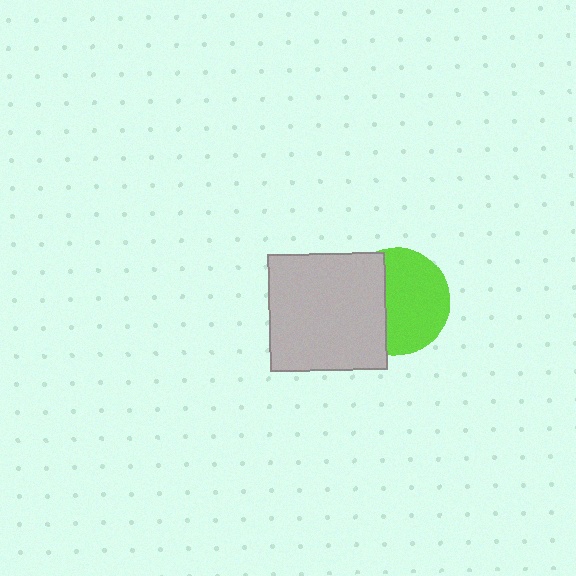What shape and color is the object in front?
The object in front is a light gray square.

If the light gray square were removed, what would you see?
You would see the complete lime circle.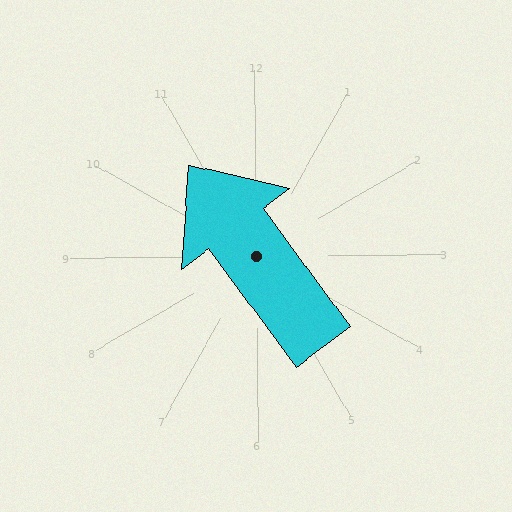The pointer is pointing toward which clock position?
Roughly 11 o'clock.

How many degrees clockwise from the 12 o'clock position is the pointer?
Approximately 324 degrees.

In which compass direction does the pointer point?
Northwest.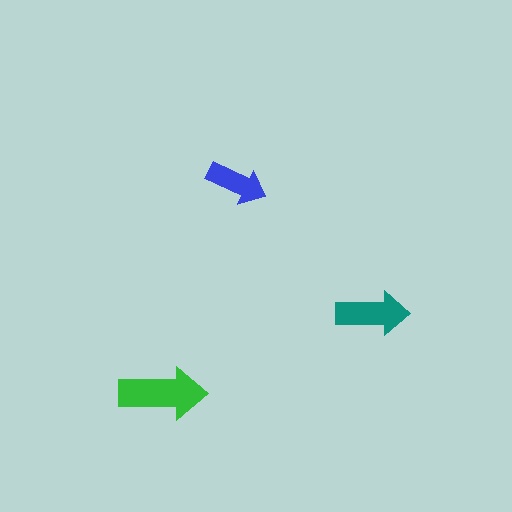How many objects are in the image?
There are 3 objects in the image.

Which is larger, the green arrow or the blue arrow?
The green one.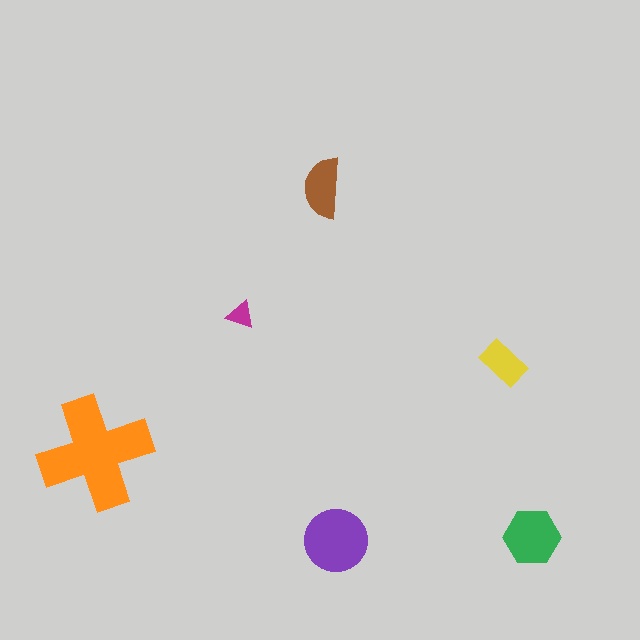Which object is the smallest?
The magenta triangle.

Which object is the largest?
The orange cross.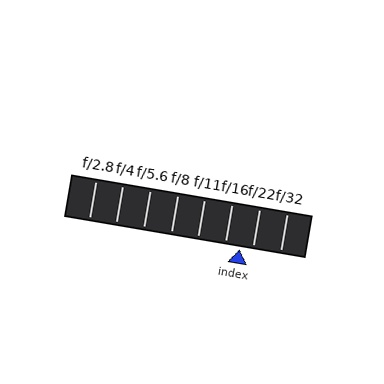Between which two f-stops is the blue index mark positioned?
The index mark is between f/16 and f/22.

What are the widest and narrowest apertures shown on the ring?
The widest aperture shown is f/2.8 and the narrowest is f/32.